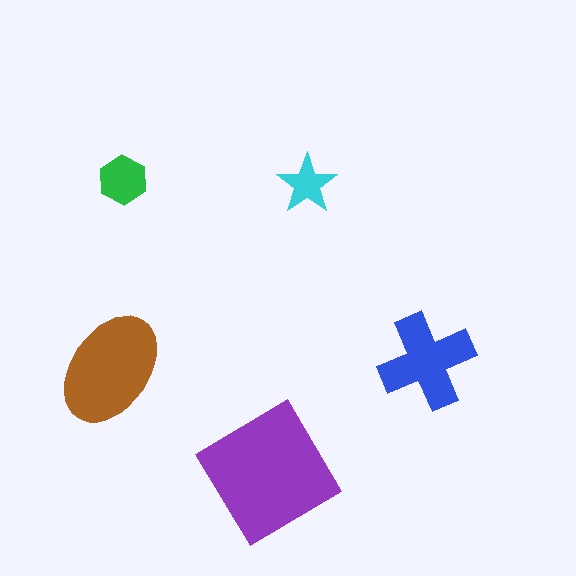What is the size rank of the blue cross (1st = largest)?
3rd.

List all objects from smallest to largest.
The cyan star, the green hexagon, the blue cross, the brown ellipse, the purple diamond.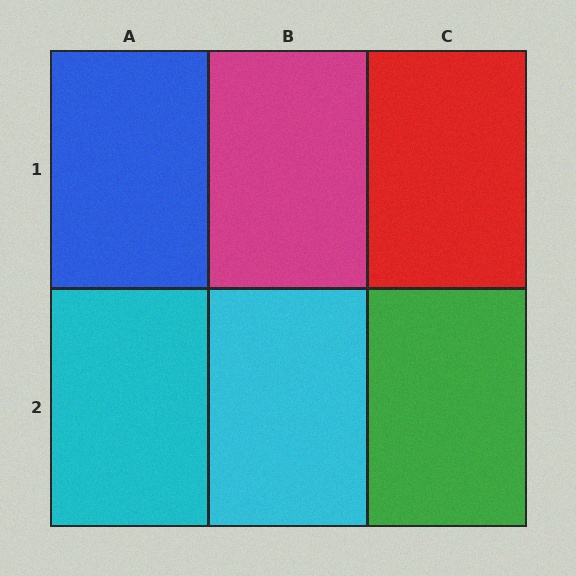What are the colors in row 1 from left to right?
Blue, magenta, red.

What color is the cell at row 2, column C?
Green.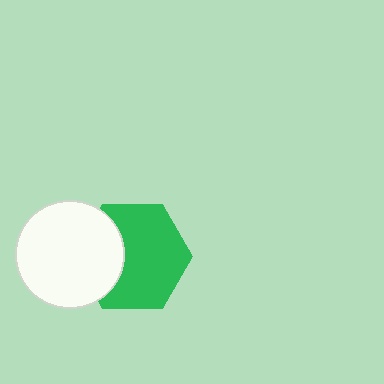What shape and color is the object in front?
The object in front is a white circle.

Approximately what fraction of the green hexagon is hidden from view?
Roughly 31% of the green hexagon is hidden behind the white circle.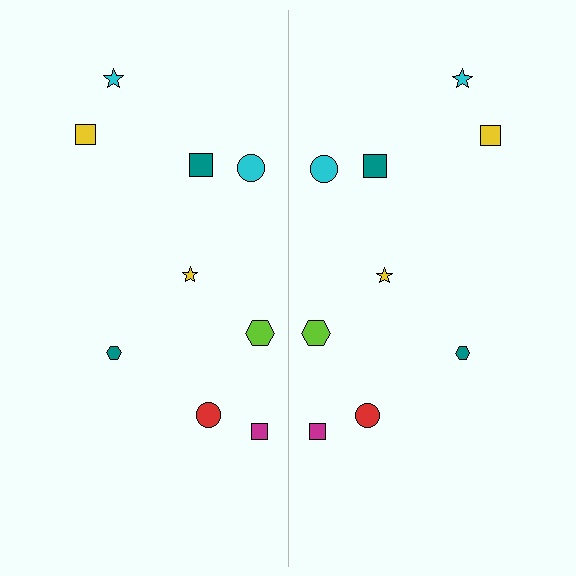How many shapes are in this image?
There are 18 shapes in this image.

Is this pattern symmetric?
Yes, this pattern has bilateral (reflection) symmetry.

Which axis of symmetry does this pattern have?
The pattern has a vertical axis of symmetry running through the center of the image.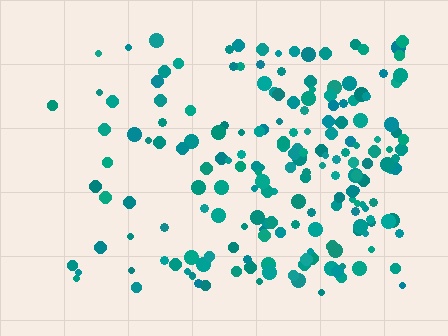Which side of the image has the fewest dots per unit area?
The left.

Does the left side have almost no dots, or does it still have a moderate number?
Still a moderate number, just noticeably fewer than the right.